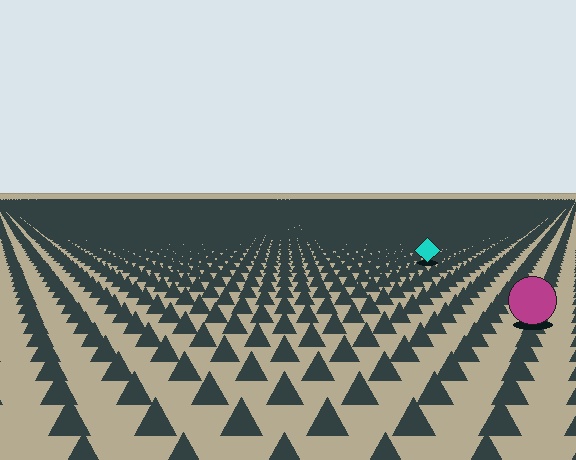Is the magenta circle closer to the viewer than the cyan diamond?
Yes. The magenta circle is closer — you can tell from the texture gradient: the ground texture is coarser near it.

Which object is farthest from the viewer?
The cyan diamond is farthest from the viewer. It appears smaller and the ground texture around it is denser.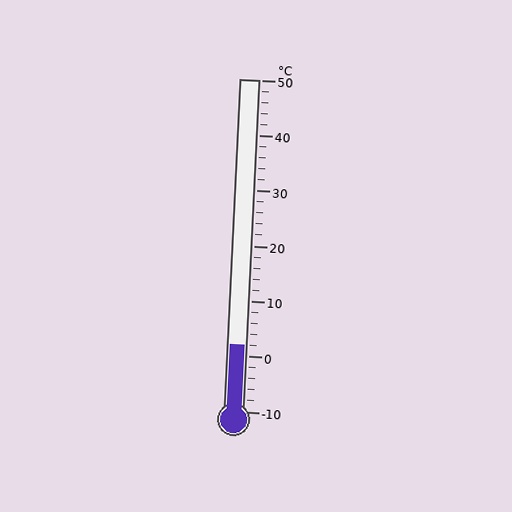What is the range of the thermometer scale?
The thermometer scale ranges from -10°C to 50°C.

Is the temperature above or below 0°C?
The temperature is above 0°C.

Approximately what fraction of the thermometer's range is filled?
The thermometer is filled to approximately 20% of its range.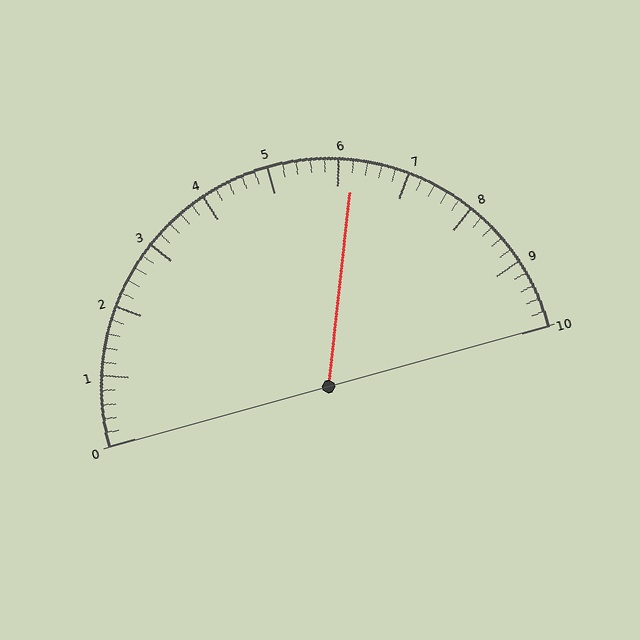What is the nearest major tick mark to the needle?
The nearest major tick mark is 6.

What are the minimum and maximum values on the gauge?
The gauge ranges from 0 to 10.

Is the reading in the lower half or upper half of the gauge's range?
The reading is in the upper half of the range (0 to 10).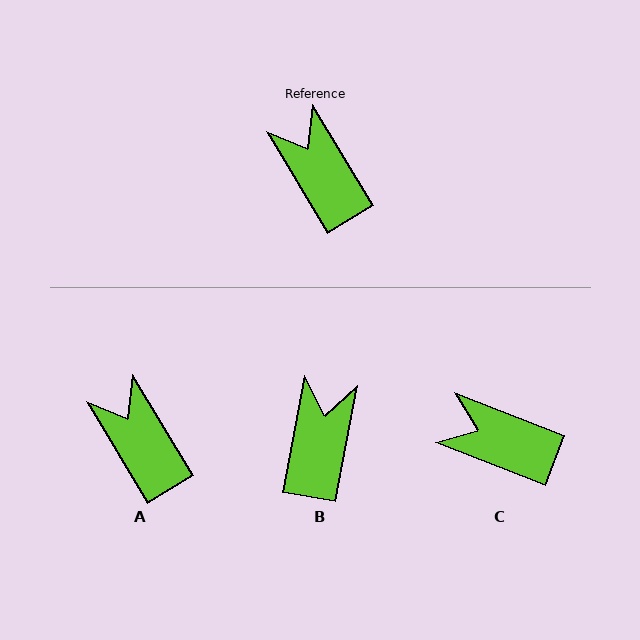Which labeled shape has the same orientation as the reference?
A.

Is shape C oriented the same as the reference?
No, it is off by about 38 degrees.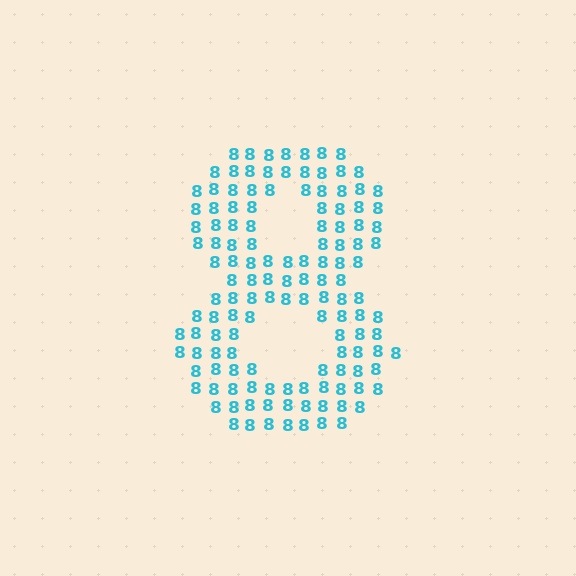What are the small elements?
The small elements are digit 8's.